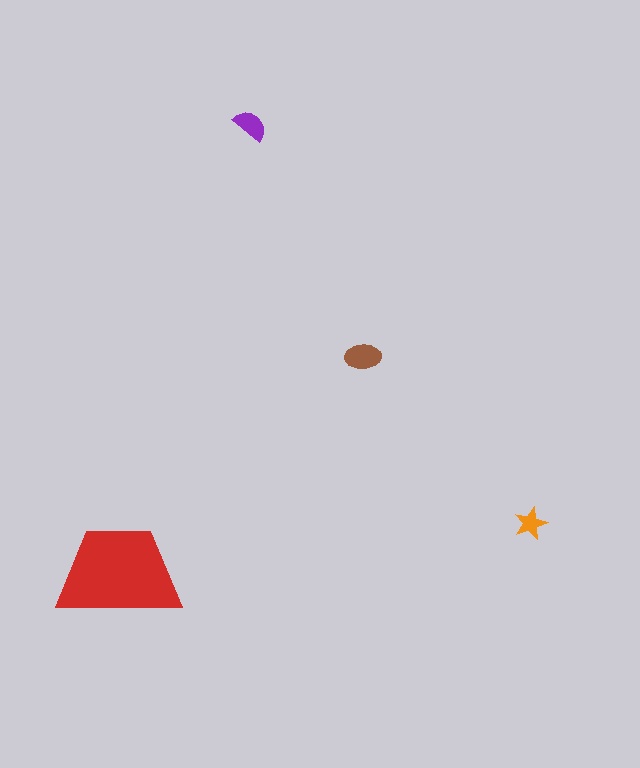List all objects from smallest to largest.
The orange star, the purple semicircle, the brown ellipse, the red trapezoid.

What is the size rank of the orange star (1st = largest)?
4th.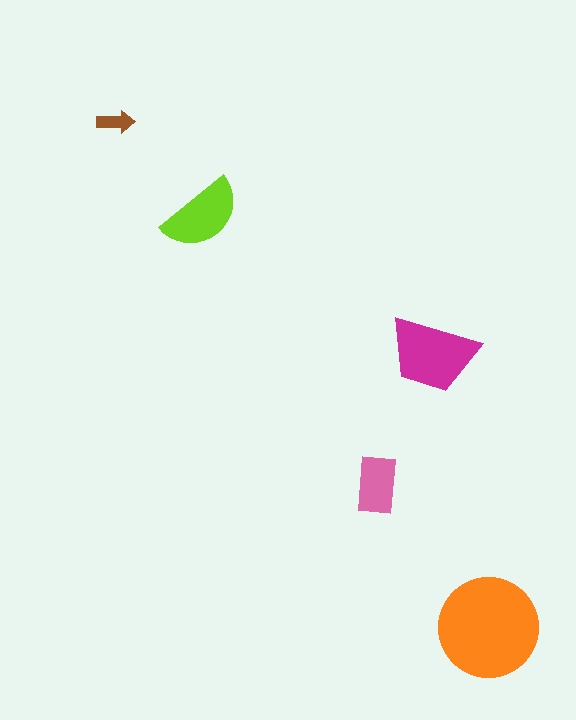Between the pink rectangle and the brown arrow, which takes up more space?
The pink rectangle.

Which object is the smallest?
The brown arrow.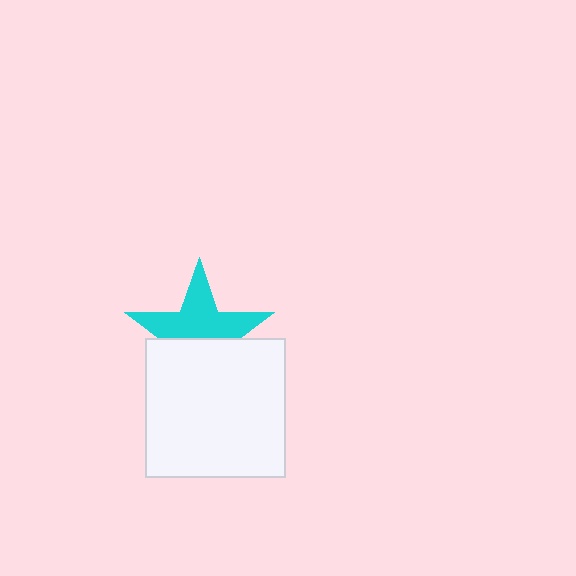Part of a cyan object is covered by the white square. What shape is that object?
It is a star.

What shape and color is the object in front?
The object in front is a white square.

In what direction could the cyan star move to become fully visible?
The cyan star could move up. That would shift it out from behind the white square entirely.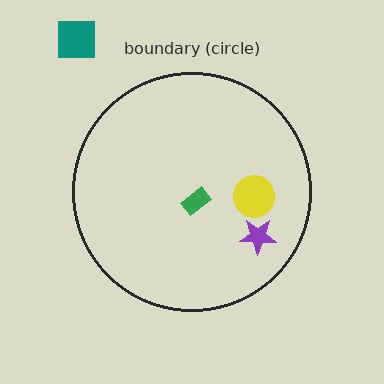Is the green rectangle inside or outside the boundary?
Inside.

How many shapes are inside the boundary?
3 inside, 1 outside.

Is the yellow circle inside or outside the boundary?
Inside.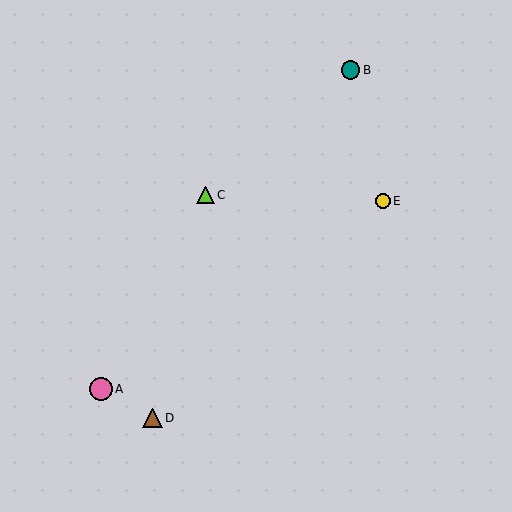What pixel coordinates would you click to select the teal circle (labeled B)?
Click at (351, 70) to select the teal circle B.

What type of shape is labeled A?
Shape A is a pink circle.